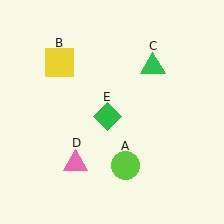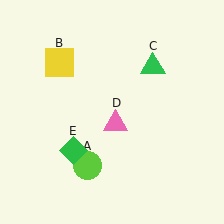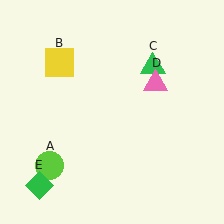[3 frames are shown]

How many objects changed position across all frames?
3 objects changed position: lime circle (object A), pink triangle (object D), green diamond (object E).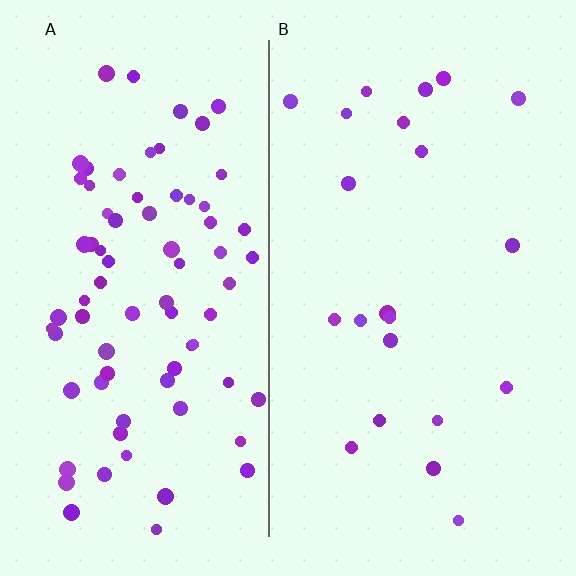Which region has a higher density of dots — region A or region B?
A (the left).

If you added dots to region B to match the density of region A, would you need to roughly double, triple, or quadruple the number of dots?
Approximately quadruple.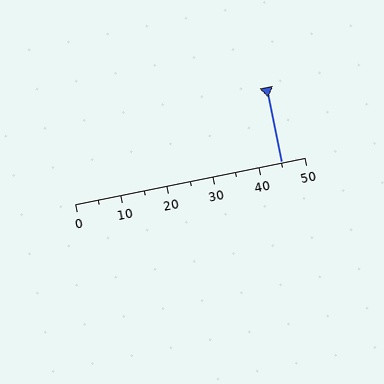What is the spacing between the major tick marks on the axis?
The major ticks are spaced 10 apart.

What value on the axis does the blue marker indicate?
The marker indicates approximately 45.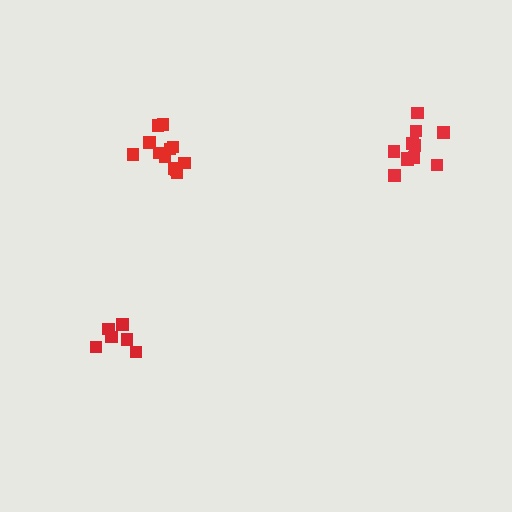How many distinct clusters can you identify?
There are 3 distinct clusters.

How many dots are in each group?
Group 1: 12 dots, Group 2: 11 dots, Group 3: 6 dots (29 total).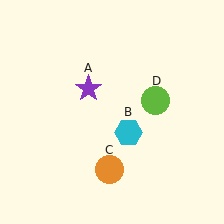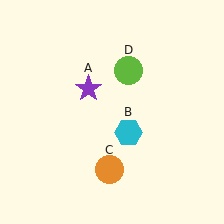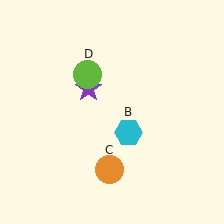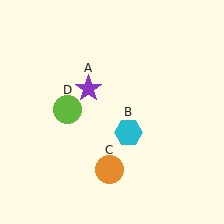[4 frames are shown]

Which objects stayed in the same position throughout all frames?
Purple star (object A) and cyan hexagon (object B) and orange circle (object C) remained stationary.